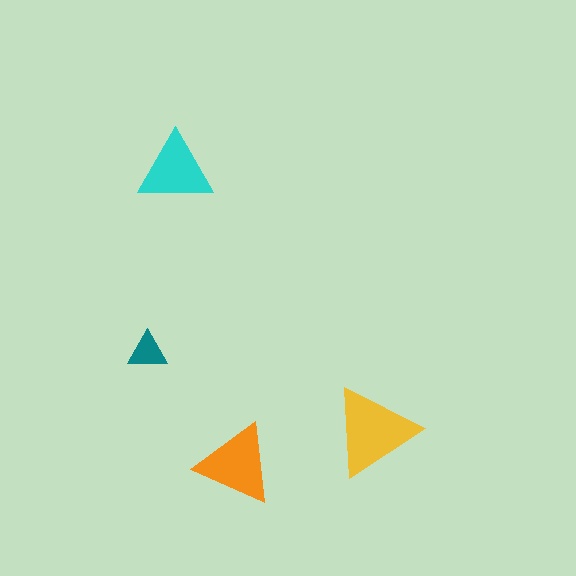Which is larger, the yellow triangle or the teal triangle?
The yellow one.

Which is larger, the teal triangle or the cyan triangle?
The cyan one.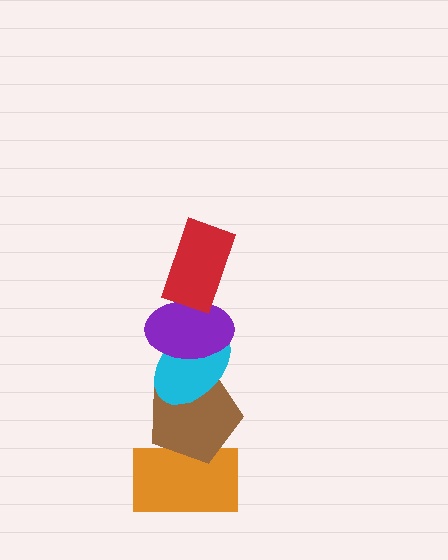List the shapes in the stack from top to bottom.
From top to bottom: the red rectangle, the purple ellipse, the cyan ellipse, the brown pentagon, the orange rectangle.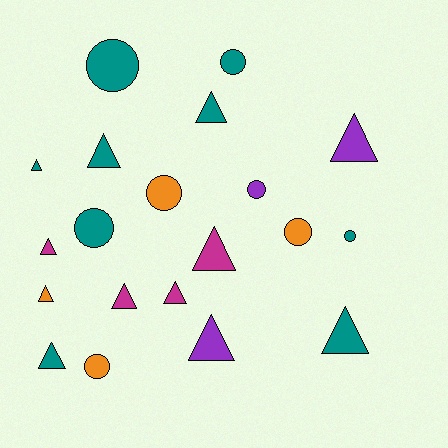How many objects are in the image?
There are 20 objects.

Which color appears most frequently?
Teal, with 9 objects.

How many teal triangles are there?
There are 5 teal triangles.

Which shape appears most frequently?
Triangle, with 12 objects.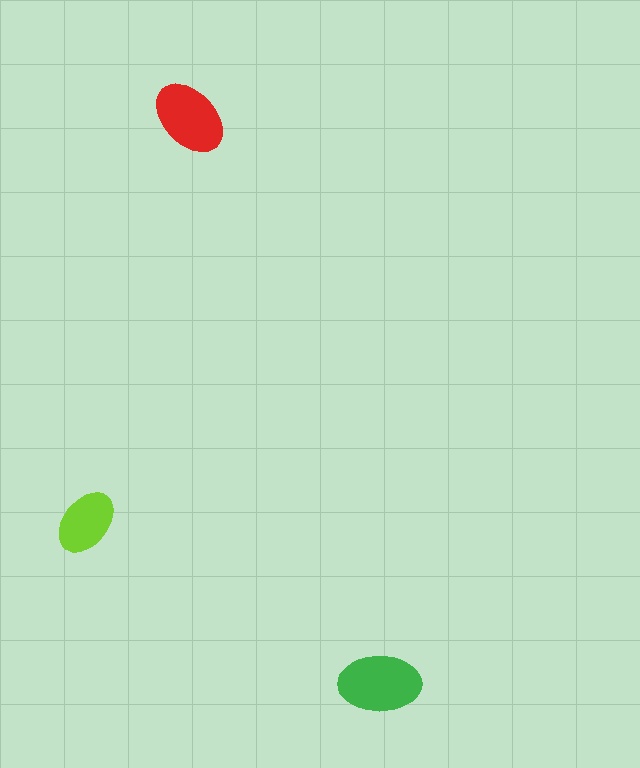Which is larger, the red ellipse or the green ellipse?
The green one.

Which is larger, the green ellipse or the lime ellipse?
The green one.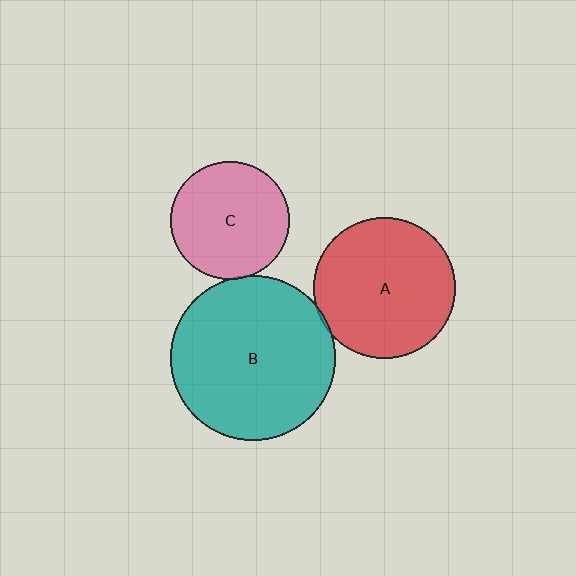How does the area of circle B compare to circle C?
Approximately 1.9 times.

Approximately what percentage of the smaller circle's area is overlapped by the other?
Approximately 5%.